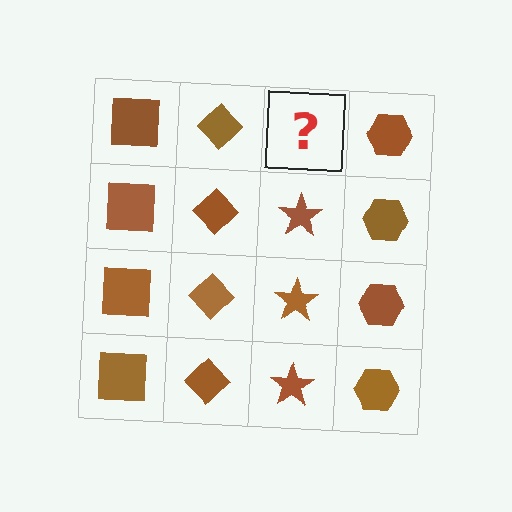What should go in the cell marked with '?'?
The missing cell should contain a brown star.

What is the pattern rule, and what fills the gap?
The rule is that each column has a consistent shape. The gap should be filled with a brown star.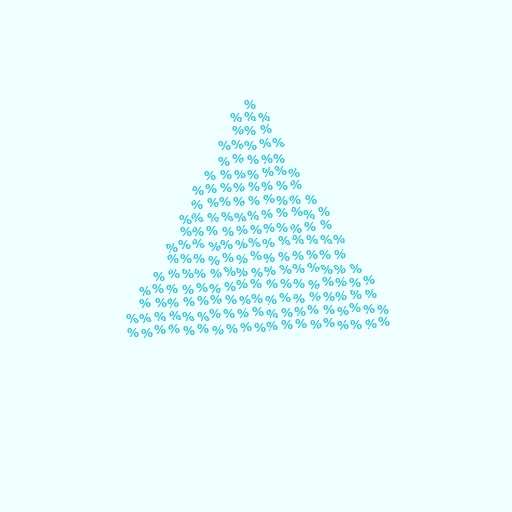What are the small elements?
The small elements are percent signs.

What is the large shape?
The large shape is a triangle.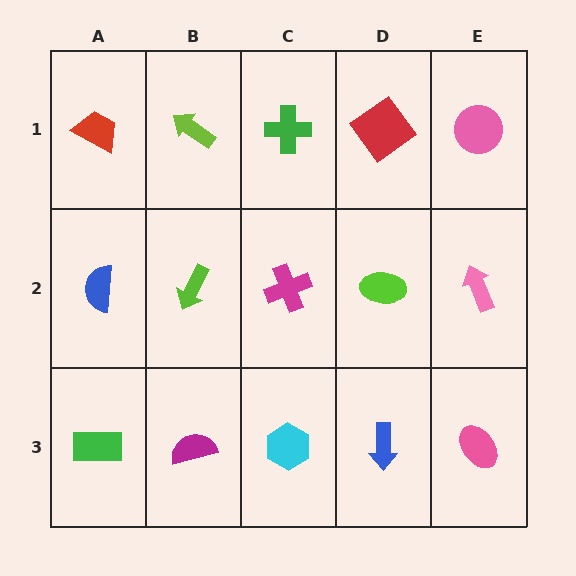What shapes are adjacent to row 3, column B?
A lime arrow (row 2, column B), a green rectangle (row 3, column A), a cyan hexagon (row 3, column C).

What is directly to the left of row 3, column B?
A green rectangle.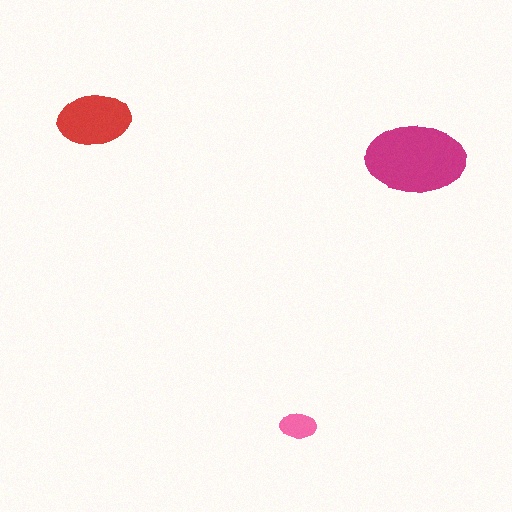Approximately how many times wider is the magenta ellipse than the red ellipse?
About 1.5 times wider.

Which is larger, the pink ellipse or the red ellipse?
The red one.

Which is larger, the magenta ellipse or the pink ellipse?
The magenta one.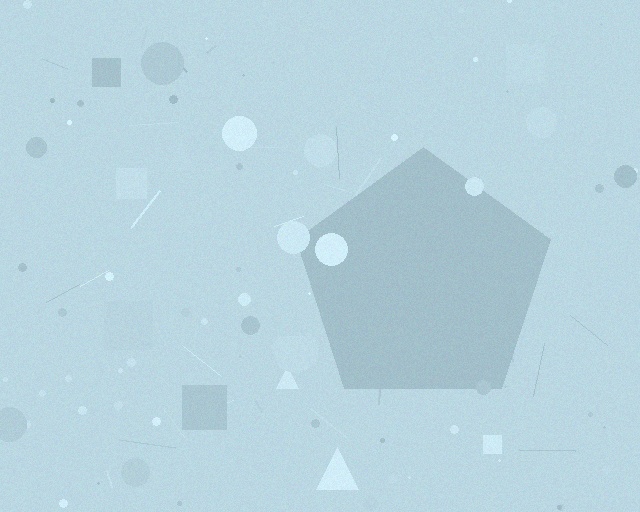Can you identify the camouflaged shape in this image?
The camouflaged shape is a pentagon.